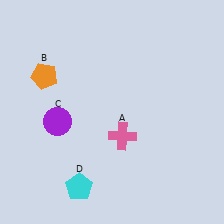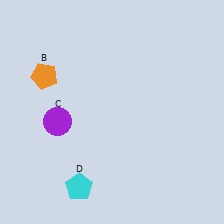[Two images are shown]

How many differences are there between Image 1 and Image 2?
There is 1 difference between the two images.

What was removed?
The pink cross (A) was removed in Image 2.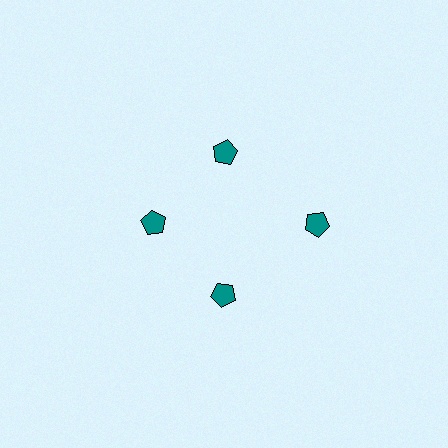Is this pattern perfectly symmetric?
No. The 4 teal pentagons are arranged in a ring, but one element near the 3 o'clock position is pushed outward from the center, breaking the 4-fold rotational symmetry.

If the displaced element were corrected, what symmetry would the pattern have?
It would have 4-fold rotational symmetry — the pattern would map onto itself every 90 degrees.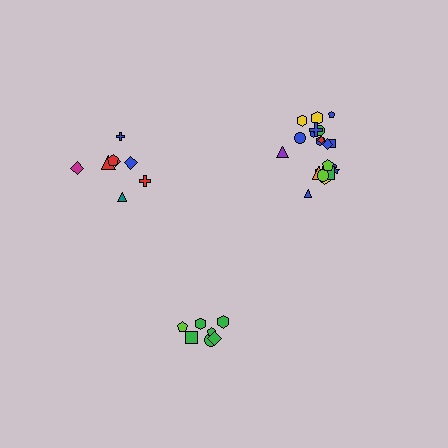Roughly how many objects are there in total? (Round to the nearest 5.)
Roughly 35 objects in total.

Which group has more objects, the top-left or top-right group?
The top-right group.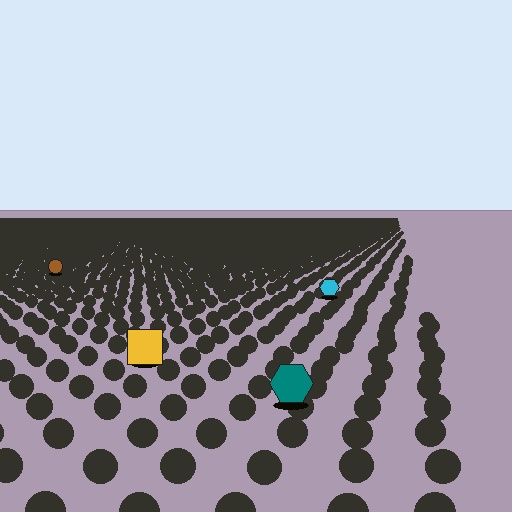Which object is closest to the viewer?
The teal hexagon is closest. The texture marks near it are larger and more spread out.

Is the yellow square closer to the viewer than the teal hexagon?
No. The teal hexagon is closer — you can tell from the texture gradient: the ground texture is coarser near it.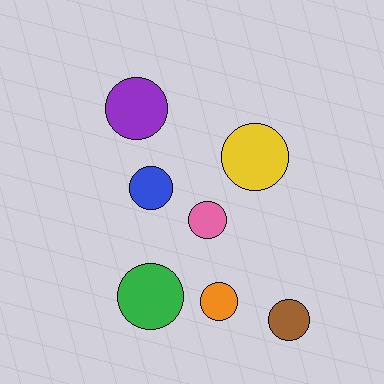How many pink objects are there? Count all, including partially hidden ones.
There is 1 pink object.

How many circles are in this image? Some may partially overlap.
There are 7 circles.